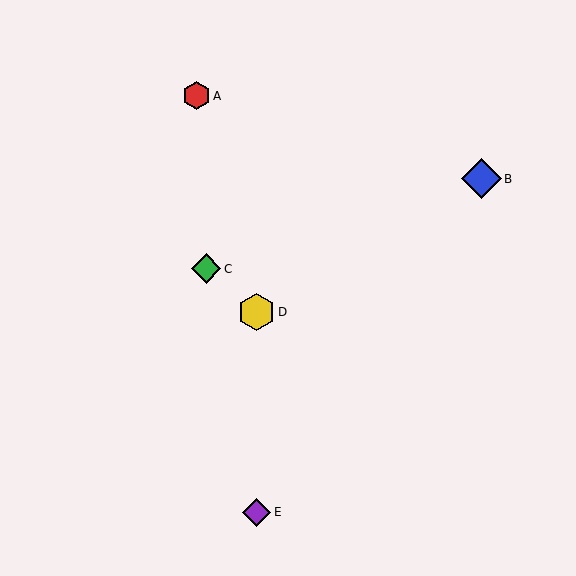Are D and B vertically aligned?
No, D is at x≈257 and B is at x≈481.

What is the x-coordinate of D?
Object D is at x≈257.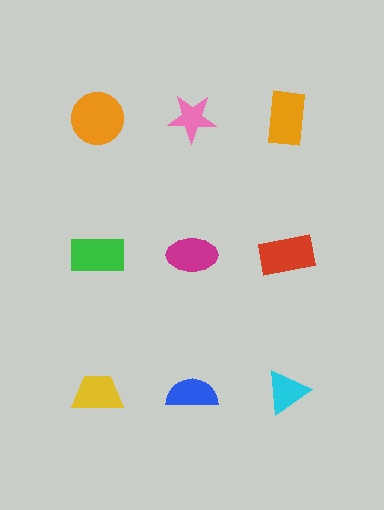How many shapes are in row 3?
3 shapes.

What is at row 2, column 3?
A red rectangle.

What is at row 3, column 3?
A cyan triangle.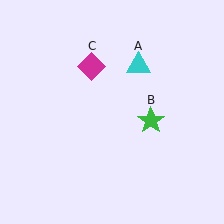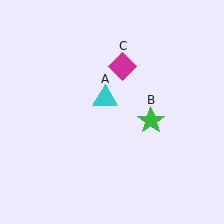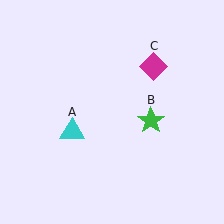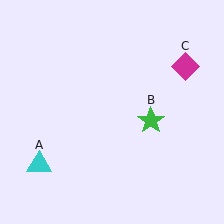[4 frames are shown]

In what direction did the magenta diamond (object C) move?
The magenta diamond (object C) moved right.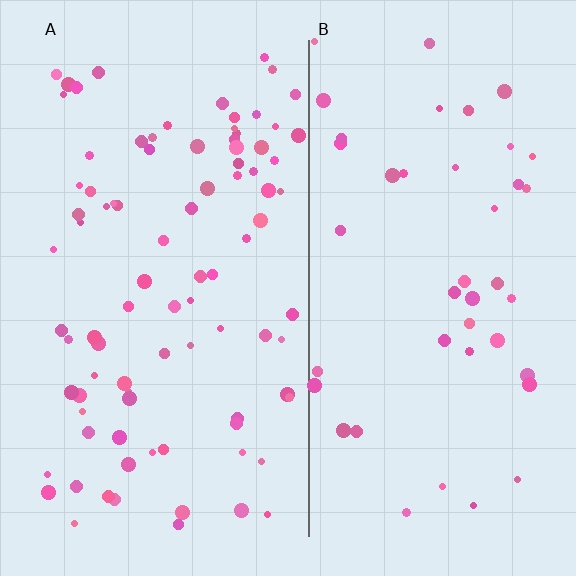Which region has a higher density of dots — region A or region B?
A (the left).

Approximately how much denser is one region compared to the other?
Approximately 2.0× — region A over region B.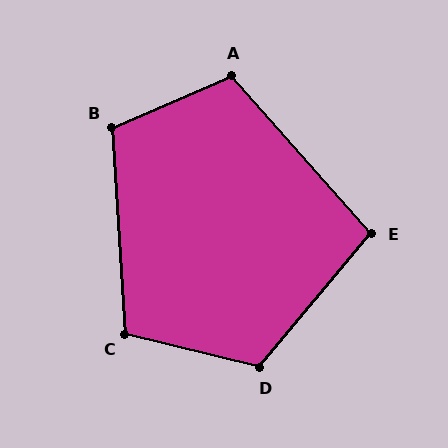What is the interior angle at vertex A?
Approximately 108 degrees (obtuse).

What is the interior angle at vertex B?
Approximately 110 degrees (obtuse).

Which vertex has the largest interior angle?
D, at approximately 116 degrees.